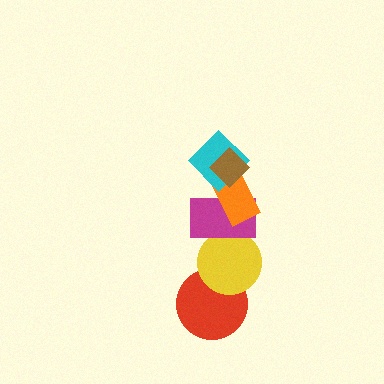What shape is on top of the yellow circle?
The magenta rectangle is on top of the yellow circle.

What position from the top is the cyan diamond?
The cyan diamond is 2nd from the top.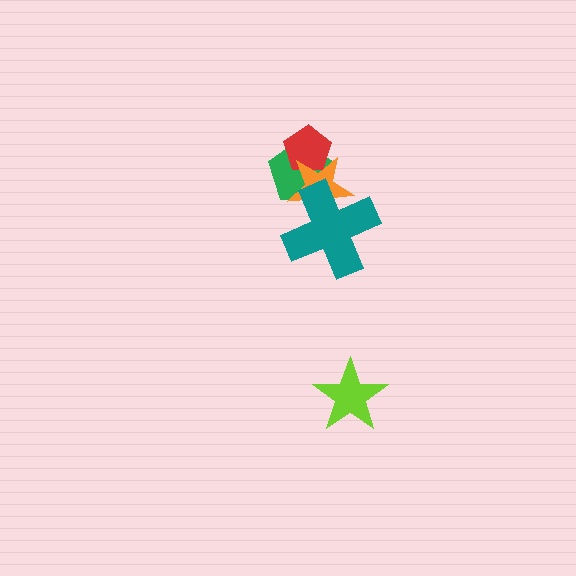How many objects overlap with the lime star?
0 objects overlap with the lime star.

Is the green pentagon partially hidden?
Yes, it is partially covered by another shape.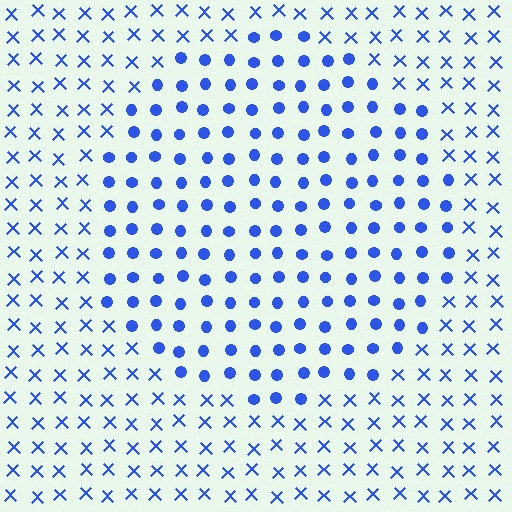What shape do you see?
I see a circle.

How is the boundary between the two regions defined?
The boundary is defined by a change in element shape: circles inside vs. X marks outside. All elements share the same color and spacing.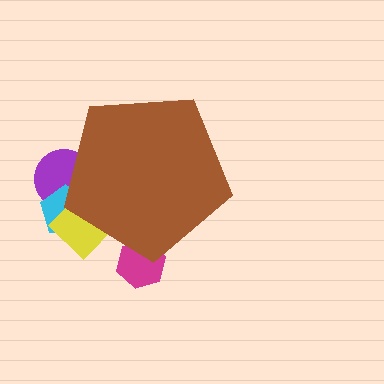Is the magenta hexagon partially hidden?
Yes, the magenta hexagon is partially hidden behind the brown pentagon.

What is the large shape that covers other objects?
A brown pentagon.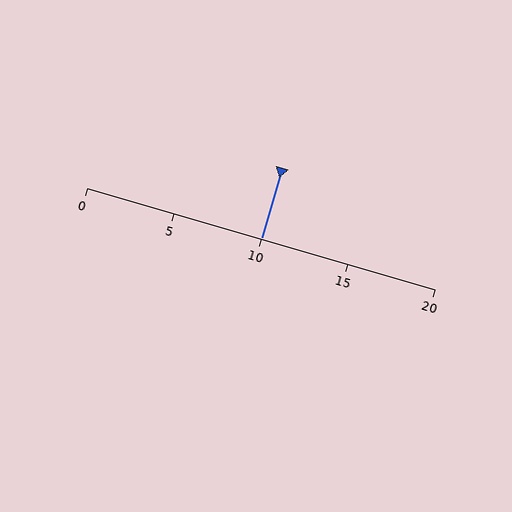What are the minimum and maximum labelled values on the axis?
The axis runs from 0 to 20.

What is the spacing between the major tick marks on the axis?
The major ticks are spaced 5 apart.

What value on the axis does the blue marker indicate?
The marker indicates approximately 10.